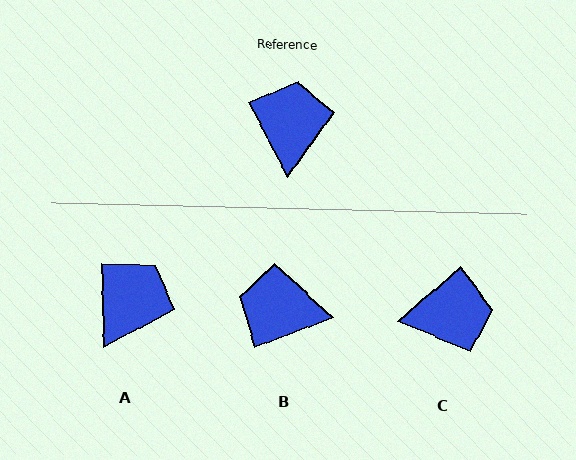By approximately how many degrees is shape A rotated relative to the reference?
Approximately 26 degrees clockwise.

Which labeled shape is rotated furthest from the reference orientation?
B, about 83 degrees away.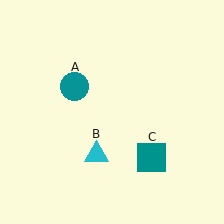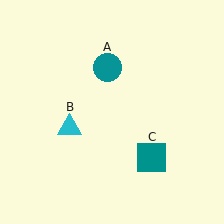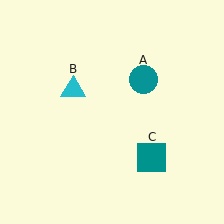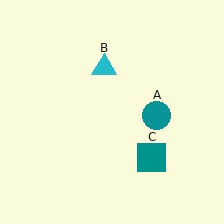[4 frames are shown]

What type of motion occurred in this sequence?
The teal circle (object A), cyan triangle (object B) rotated clockwise around the center of the scene.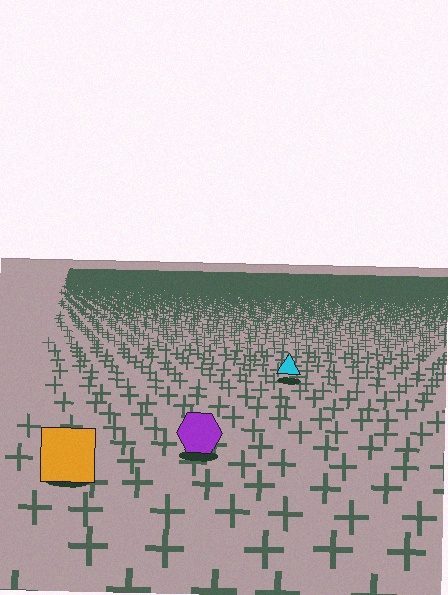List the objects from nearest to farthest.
From nearest to farthest: the orange square, the purple hexagon, the cyan triangle.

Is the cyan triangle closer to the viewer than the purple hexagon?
No. The purple hexagon is closer — you can tell from the texture gradient: the ground texture is coarser near it.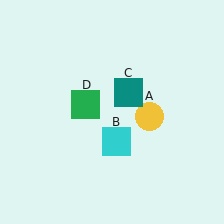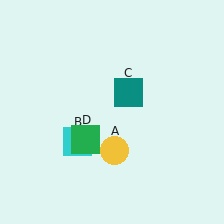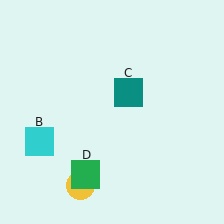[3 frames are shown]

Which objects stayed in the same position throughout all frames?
Teal square (object C) remained stationary.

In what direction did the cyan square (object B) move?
The cyan square (object B) moved left.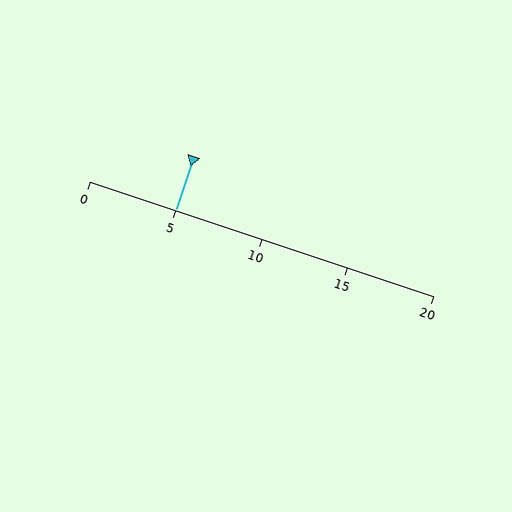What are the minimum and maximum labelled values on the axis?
The axis runs from 0 to 20.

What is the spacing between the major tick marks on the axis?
The major ticks are spaced 5 apart.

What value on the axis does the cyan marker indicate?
The marker indicates approximately 5.